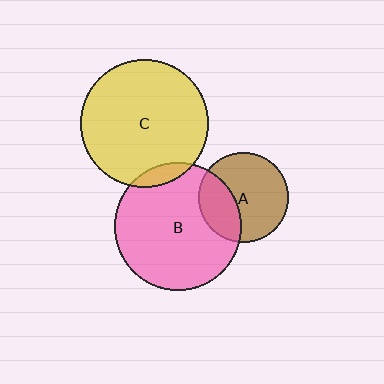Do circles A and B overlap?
Yes.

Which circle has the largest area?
Circle C (yellow).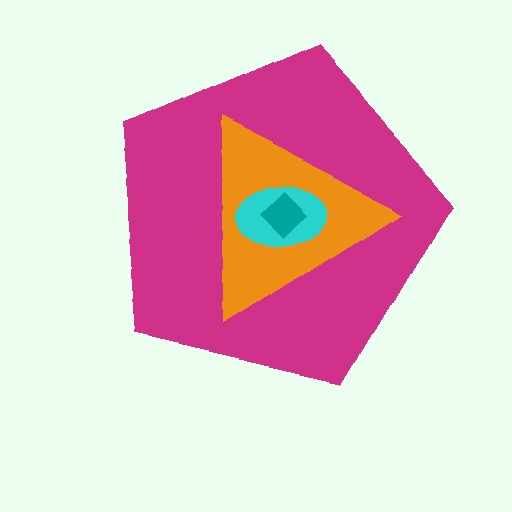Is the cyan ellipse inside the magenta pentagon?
Yes.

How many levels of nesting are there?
4.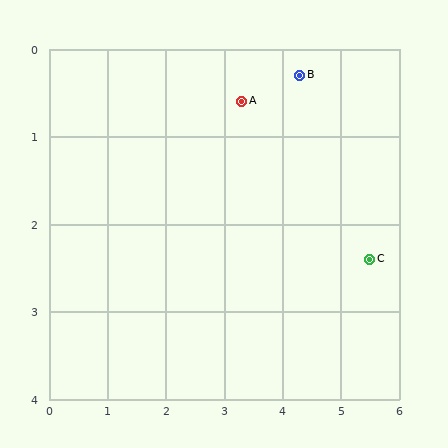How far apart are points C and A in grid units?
Points C and A are about 2.8 grid units apart.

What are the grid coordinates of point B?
Point B is at approximately (4.3, 0.3).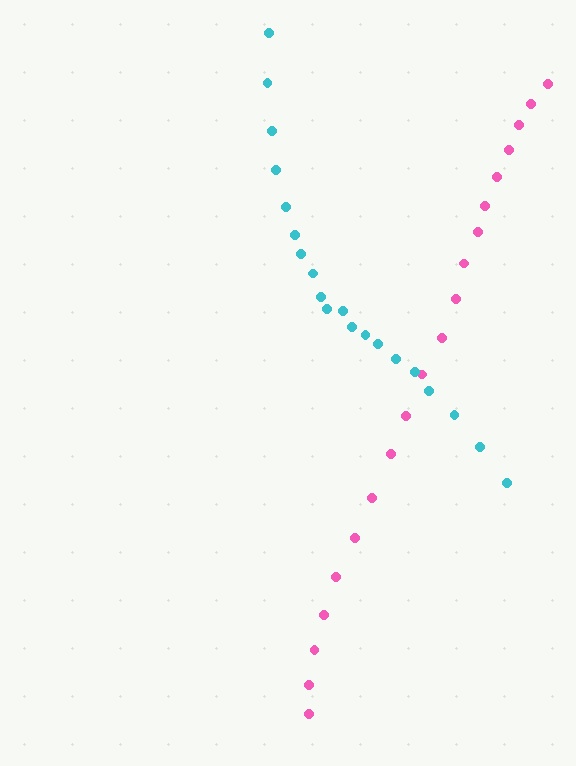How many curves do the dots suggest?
There are 2 distinct paths.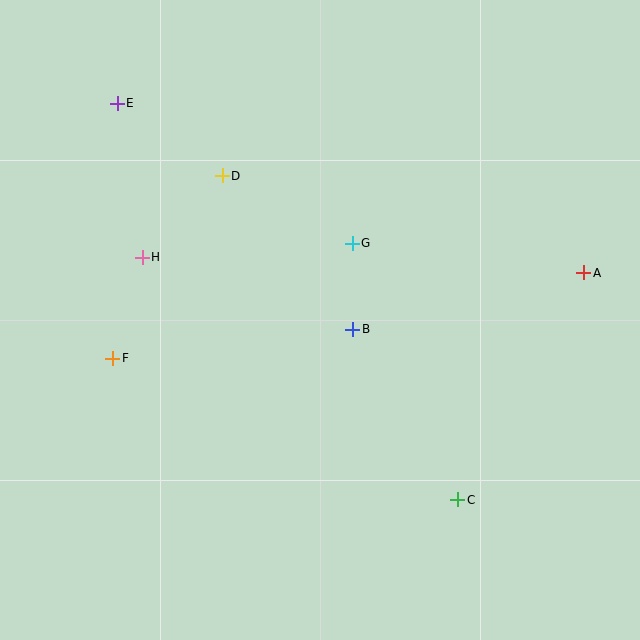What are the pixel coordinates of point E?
Point E is at (117, 103).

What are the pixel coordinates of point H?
Point H is at (142, 257).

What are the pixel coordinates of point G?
Point G is at (352, 243).